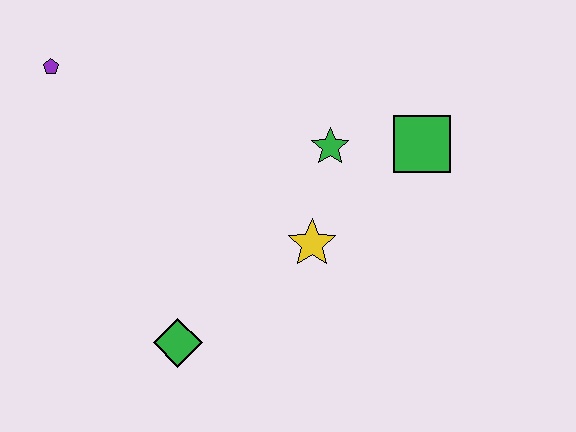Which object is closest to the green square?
The green star is closest to the green square.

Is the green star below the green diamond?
No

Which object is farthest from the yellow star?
The purple pentagon is farthest from the yellow star.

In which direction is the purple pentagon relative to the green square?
The purple pentagon is to the left of the green square.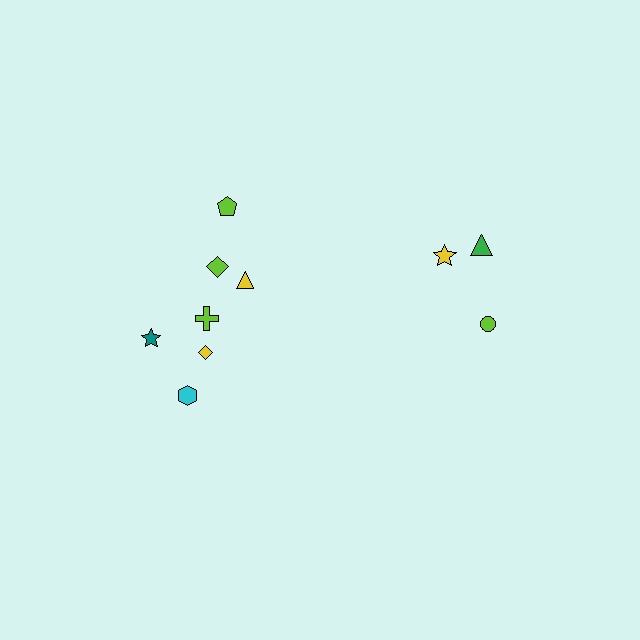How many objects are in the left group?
There are 7 objects.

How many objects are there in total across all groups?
There are 10 objects.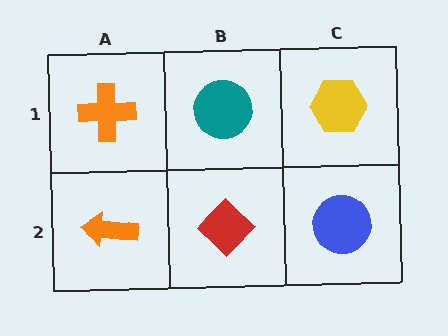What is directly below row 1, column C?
A blue circle.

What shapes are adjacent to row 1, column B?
A red diamond (row 2, column B), an orange cross (row 1, column A), a yellow hexagon (row 1, column C).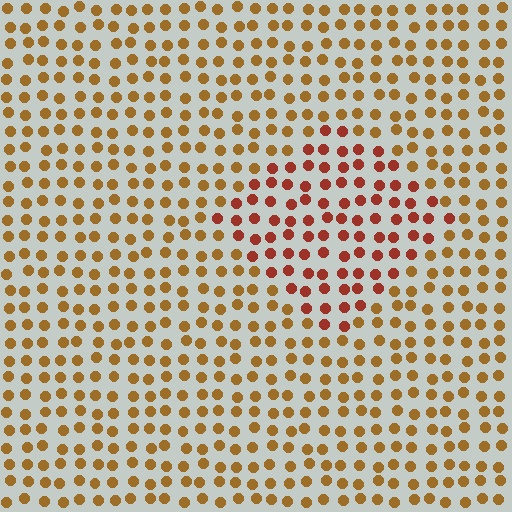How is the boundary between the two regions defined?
The boundary is defined purely by a slight shift in hue (about 31 degrees). Spacing, size, and orientation are identical on both sides.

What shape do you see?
I see a diamond.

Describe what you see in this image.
The image is filled with small brown elements in a uniform arrangement. A diamond-shaped region is visible where the elements are tinted to a slightly different hue, forming a subtle color boundary.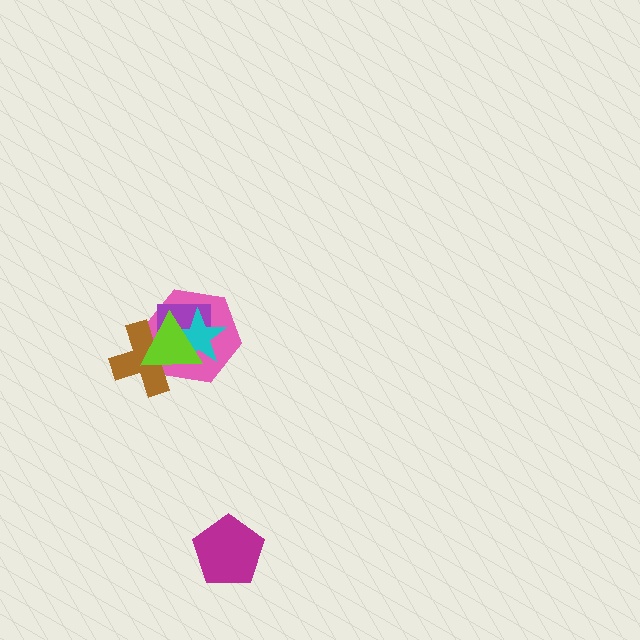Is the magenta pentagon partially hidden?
No, no other shape covers it.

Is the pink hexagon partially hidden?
Yes, it is partially covered by another shape.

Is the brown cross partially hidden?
Yes, it is partially covered by another shape.